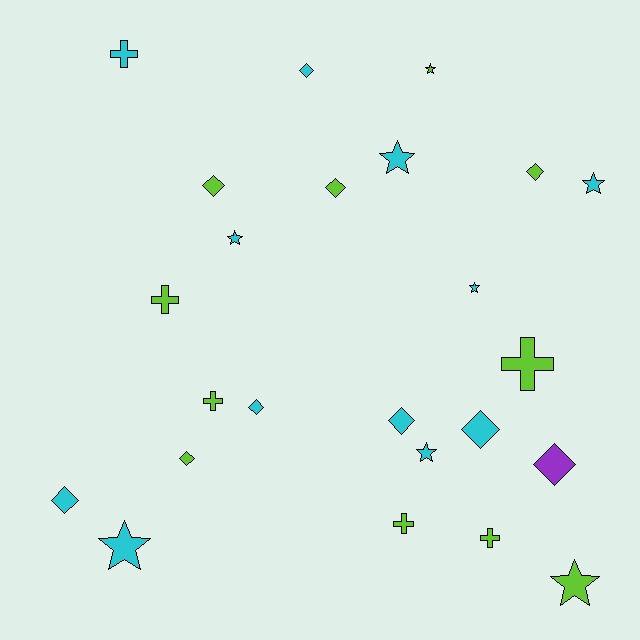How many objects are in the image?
There are 24 objects.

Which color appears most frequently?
Cyan, with 12 objects.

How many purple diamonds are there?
There is 1 purple diamond.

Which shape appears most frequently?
Diamond, with 10 objects.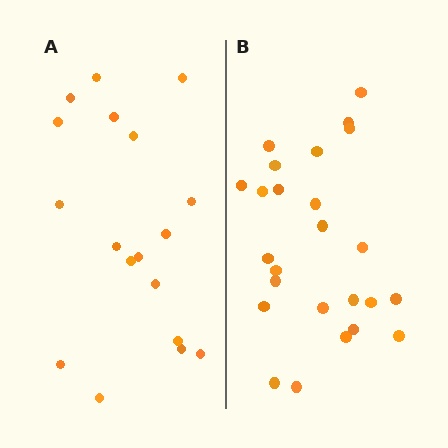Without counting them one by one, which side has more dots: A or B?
Region B (the right region) has more dots.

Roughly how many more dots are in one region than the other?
Region B has roughly 8 or so more dots than region A.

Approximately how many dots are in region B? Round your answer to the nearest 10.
About 20 dots. (The exact count is 25, which rounds to 20.)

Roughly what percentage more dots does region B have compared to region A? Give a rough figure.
About 40% more.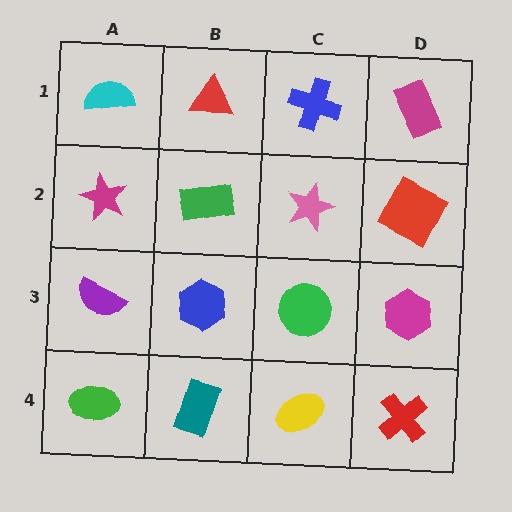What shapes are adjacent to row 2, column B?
A red triangle (row 1, column B), a blue hexagon (row 3, column B), a magenta star (row 2, column A), a pink star (row 2, column C).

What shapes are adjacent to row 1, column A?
A magenta star (row 2, column A), a red triangle (row 1, column B).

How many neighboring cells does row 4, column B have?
3.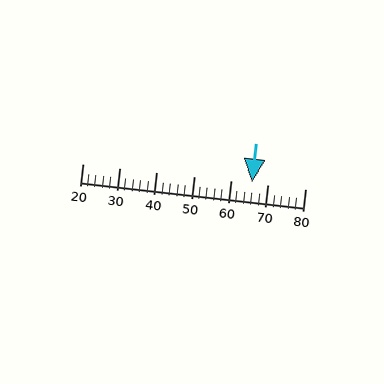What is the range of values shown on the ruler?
The ruler shows values from 20 to 80.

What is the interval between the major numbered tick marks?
The major tick marks are spaced 10 units apart.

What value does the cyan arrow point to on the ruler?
The cyan arrow points to approximately 66.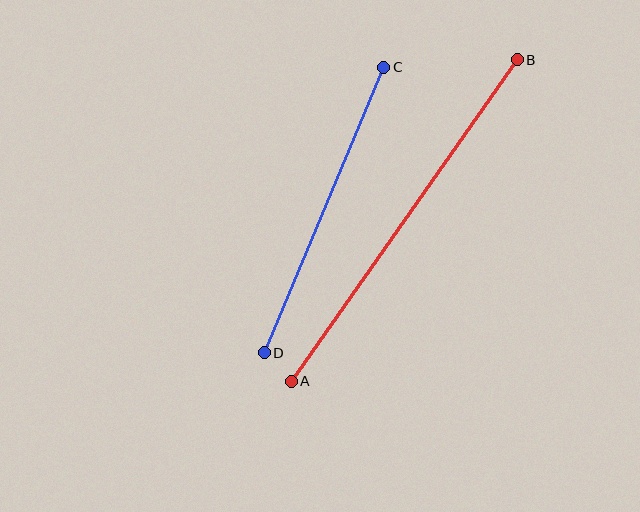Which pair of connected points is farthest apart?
Points A and B are farthest apart.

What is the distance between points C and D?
The distance is approximately 310 pixels.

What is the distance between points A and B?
The distance is approximately 393 pixels.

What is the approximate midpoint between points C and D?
The midpoint is at approximately (324, 210) pixels.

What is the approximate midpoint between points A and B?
The midpoint is at approximately (404, 221) pixels.